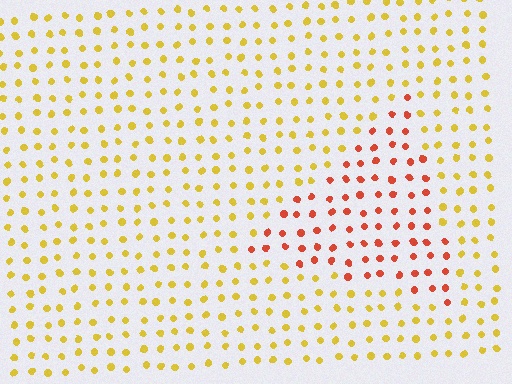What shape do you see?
I see a triangle.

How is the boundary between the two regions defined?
The boundary is defined purely by a slight shift in hue (about 45 degrees). Spacing, size, and orientation are identical on both sides.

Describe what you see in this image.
The image is filled with small yellow elements in a uniform arrangement. A triangle-shaped region is visible where the elements are tinted to a slightly different hue, forming a subtle color boundary.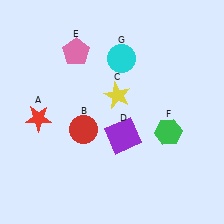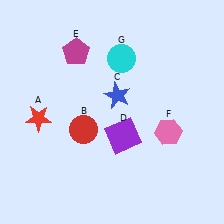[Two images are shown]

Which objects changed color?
C changed from yellow to blue. E changed from pink to magenta. F changed from green to pink.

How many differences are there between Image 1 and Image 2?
There are 3 differences between the two images.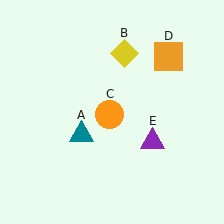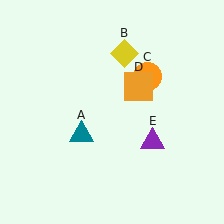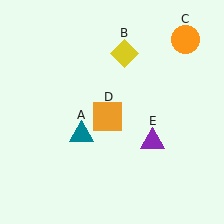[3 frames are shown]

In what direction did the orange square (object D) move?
The orange square (object D) moved down and to the left.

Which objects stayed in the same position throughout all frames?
Teal triangle (object A) and yellow diamond (object B) and purple triangle (object E) remained stationary.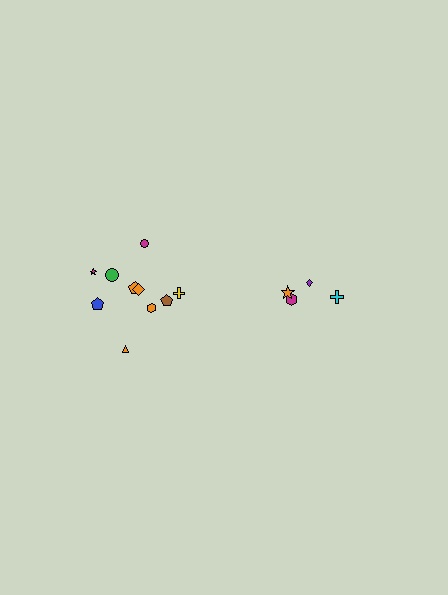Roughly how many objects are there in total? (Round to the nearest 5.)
Roughly 15 objects in total.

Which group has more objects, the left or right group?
The left group.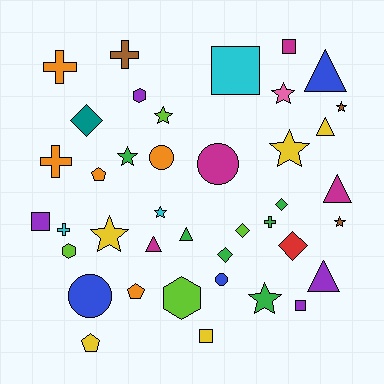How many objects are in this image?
There are 40 objects.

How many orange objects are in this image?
There are 5 orange objects.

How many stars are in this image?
There are 9 stars.